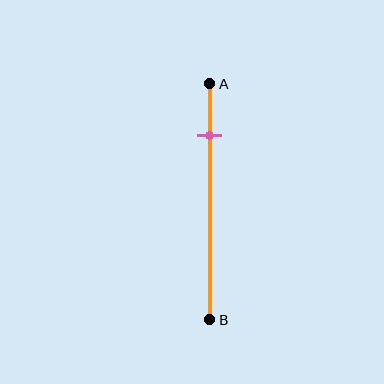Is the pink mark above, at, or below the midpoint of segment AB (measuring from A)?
The pink mark is above the midpoint of segment AB.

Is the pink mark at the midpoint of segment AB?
No, the mark is at about 20% from A, not at the 50% midpoint.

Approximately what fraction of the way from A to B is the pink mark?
The pink mark is approximately 20% of the way from A to B.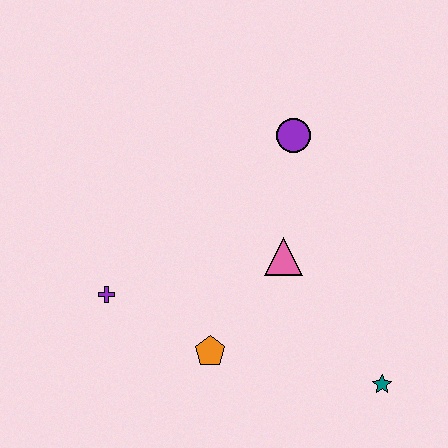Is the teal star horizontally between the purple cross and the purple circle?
No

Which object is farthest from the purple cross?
The teal star is farthest from the purple cross.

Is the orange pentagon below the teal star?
No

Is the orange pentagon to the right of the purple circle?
No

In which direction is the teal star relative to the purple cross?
The teal star is to the right of the purple cross.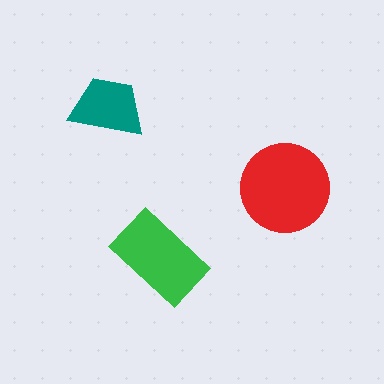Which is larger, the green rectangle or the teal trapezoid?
The green rectangle.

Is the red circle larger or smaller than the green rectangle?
Larger.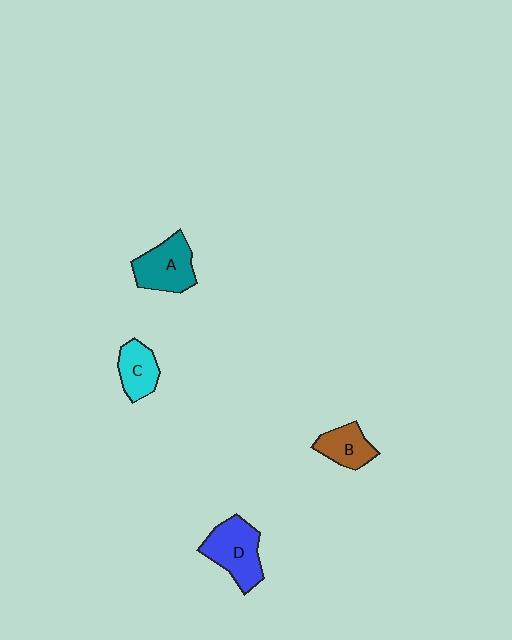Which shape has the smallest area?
Shape B (brown).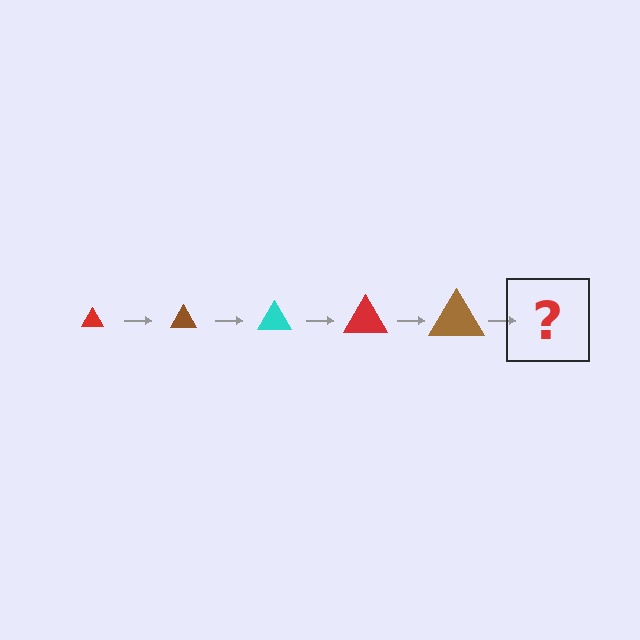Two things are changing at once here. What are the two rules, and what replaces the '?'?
The two rules are that the triangle grows larger each step and the color cycles through red, brown, and cyan. The '?' should be a cyan triangle, larger than the previous one.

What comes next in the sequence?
The next element should be a cyan triangle, larger than the previous one.